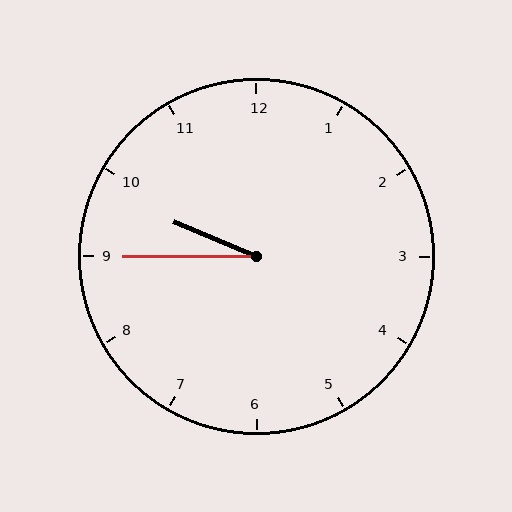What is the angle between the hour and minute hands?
Approximately 22 degrees.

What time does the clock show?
9:45.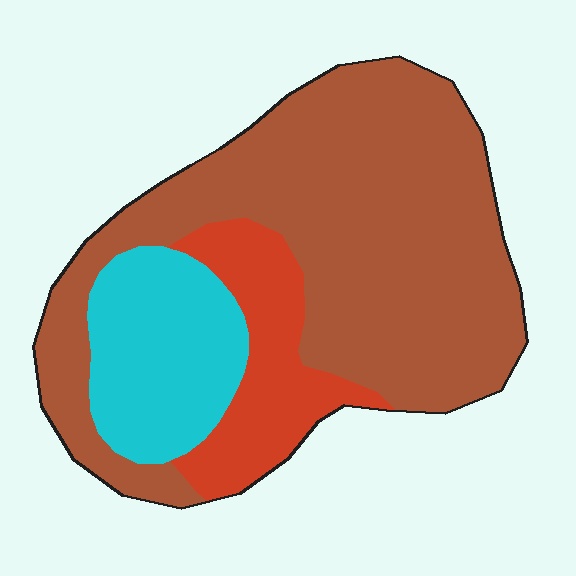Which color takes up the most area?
Brown, at roughly 65%.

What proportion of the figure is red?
Red covers around 15% of the figure.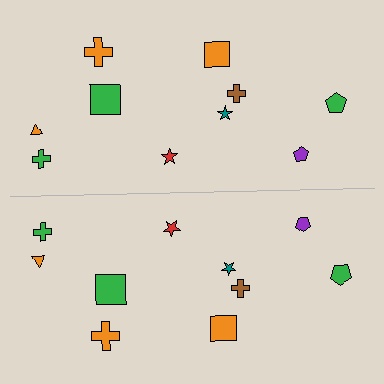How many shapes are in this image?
There are 20 shapes in this image.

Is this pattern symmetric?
Yes, this pattern has bilateral (reflection) symmetry.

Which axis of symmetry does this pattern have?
The pattern has a horizontal axis of symmetry running through the center of the image.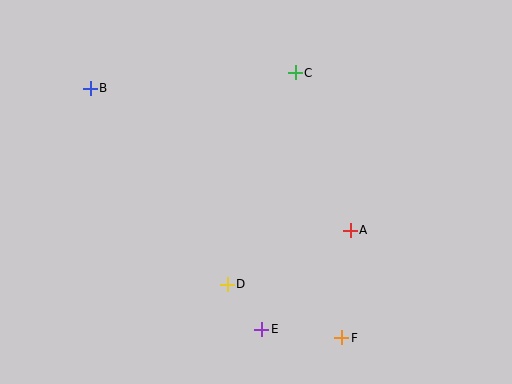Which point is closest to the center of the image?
Point D at (227, 285) is closest to the center.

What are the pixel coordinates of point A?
Point A is at (350, 230).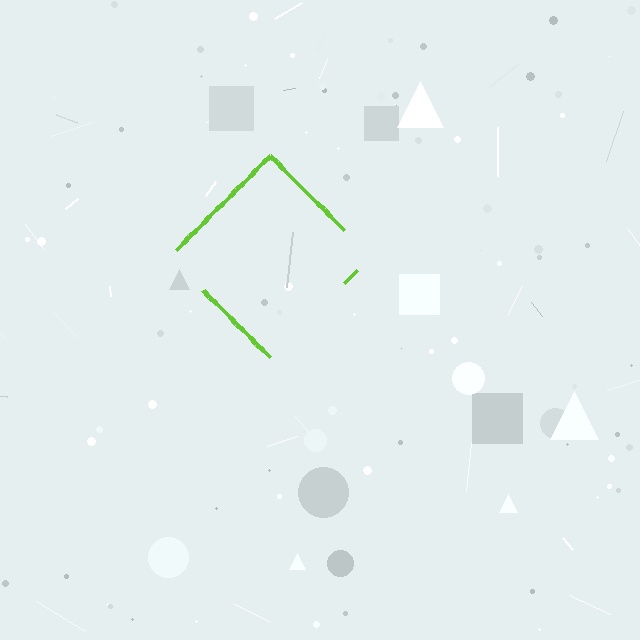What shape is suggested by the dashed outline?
The dashed outline suggests a diamond.